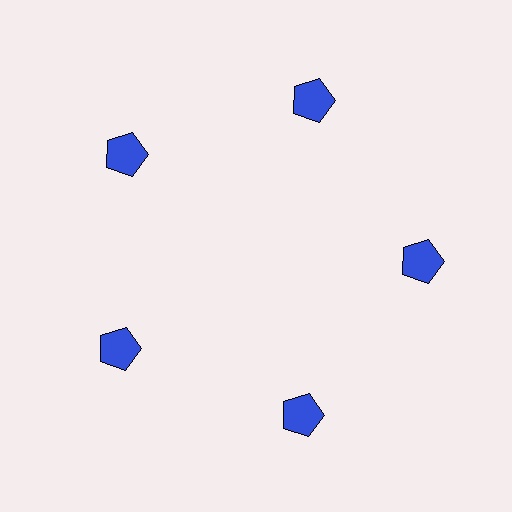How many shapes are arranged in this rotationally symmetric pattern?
There are 5 shapes, arranged in 5 groups of 1.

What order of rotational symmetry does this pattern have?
This pattern has 5-fold rotational symmetry.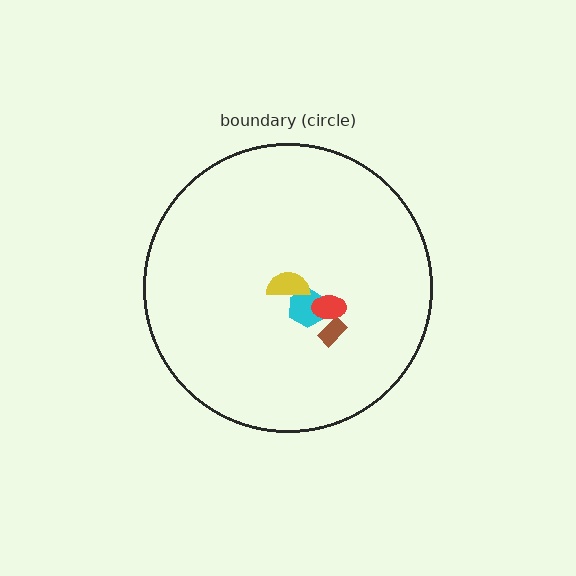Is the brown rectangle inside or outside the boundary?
Inside.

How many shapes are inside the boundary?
4 inside, 0 outside.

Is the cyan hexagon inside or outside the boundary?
Inside.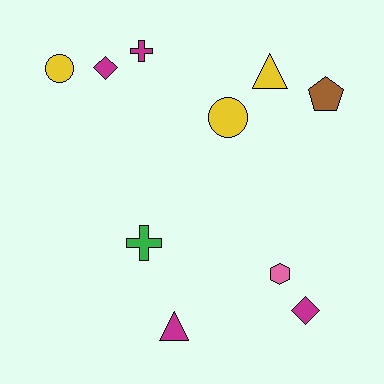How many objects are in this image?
There are 10 objects.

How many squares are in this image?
There are no squares.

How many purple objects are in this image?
There are no purple objects.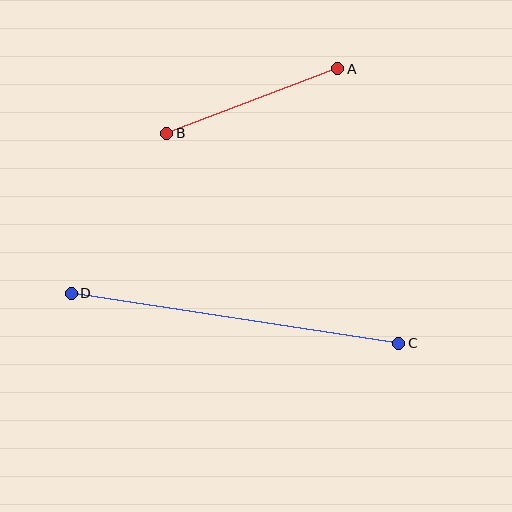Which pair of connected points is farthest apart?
Points C and D are farthest apart.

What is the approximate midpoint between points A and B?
The midpoint is at approximately (252, 101) pixels.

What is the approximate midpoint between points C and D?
The midpoint is at approximately (235, 318) pixels.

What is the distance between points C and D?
The distance is approximately 331 pixels.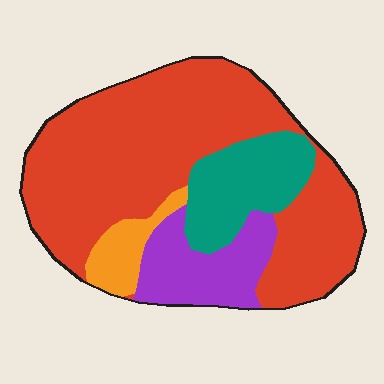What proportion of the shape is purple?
Purple covers around 15% of the shape.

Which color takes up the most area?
Red, at roughly 65%.